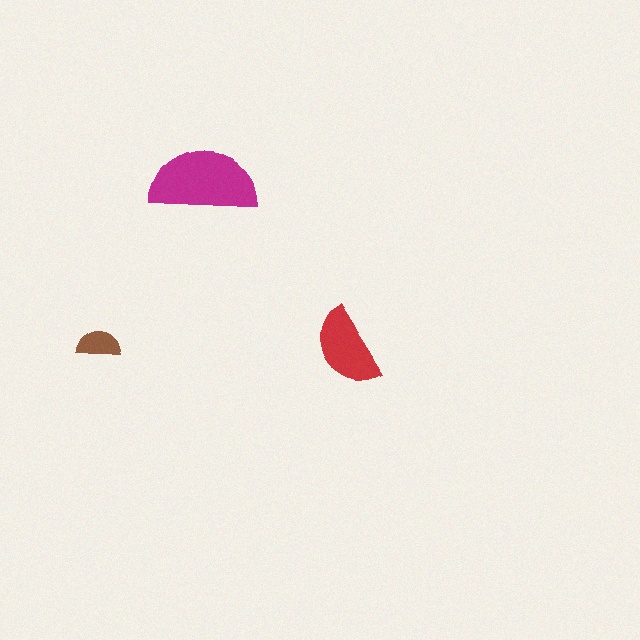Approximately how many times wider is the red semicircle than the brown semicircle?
About 2 times wider.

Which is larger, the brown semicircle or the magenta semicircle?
The magenta one.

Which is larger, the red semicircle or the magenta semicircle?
The magenta one.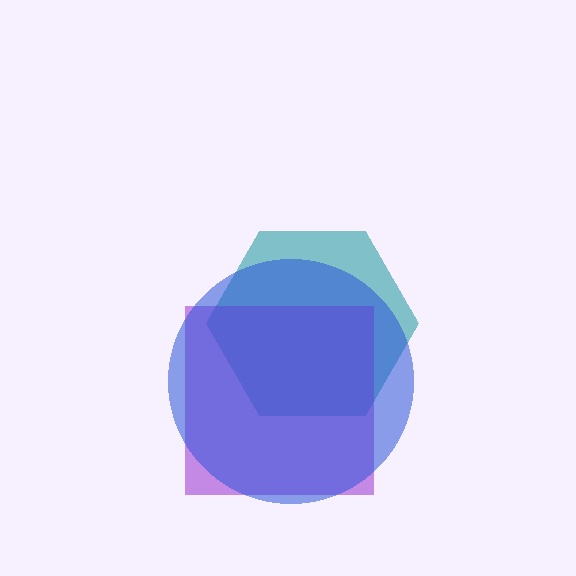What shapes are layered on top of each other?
The layered shapes are: a teal hexagon, a purple square, a blue circle.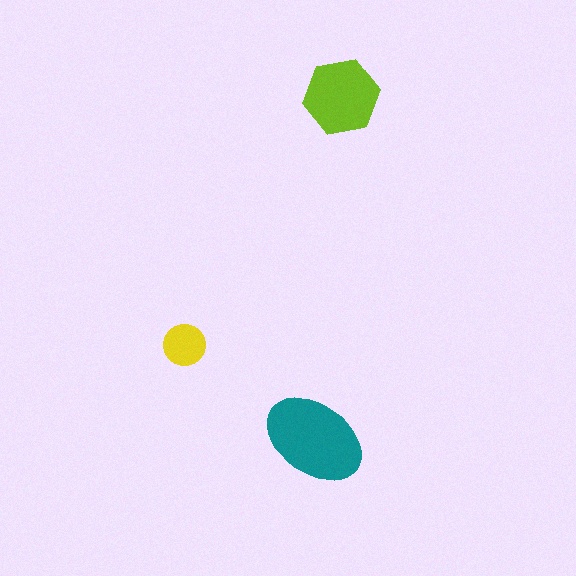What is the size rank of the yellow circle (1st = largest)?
3rd.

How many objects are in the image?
There are 3 objects in the image.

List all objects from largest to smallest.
The teal ellipse, the lime hexagon, the yellow circle.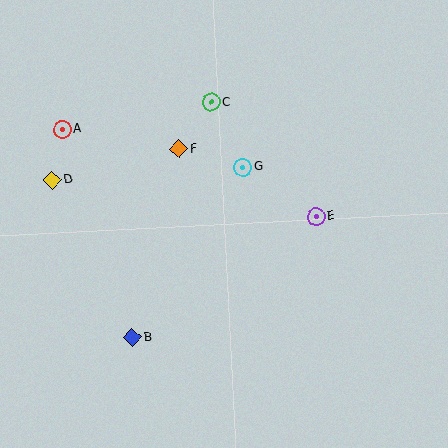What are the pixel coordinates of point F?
Point F is at (179, 149).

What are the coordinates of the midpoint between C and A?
The midpoint between C and A is at (137, 116).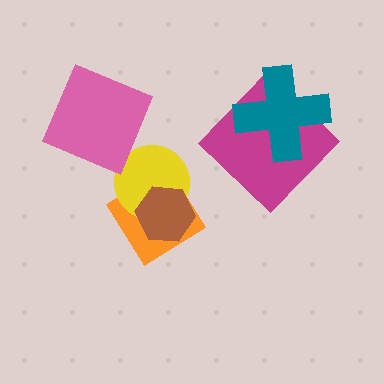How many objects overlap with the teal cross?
1 object overlaps with the teal cross.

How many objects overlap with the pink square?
0 objects overlap with the pink square.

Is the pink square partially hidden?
No, no other shape covers it.